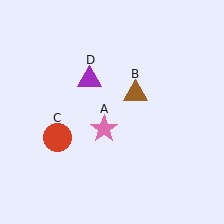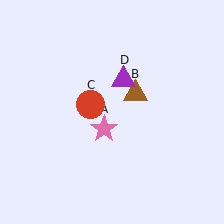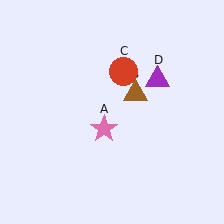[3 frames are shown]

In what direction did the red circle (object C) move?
The red circle (object C) moved up and to the right.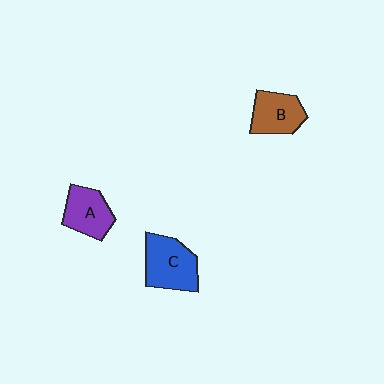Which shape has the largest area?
Shape C (blue).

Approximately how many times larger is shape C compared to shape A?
Approximately 1.3 times.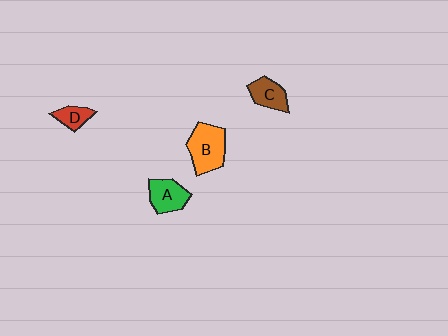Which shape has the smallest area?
Shape D (red).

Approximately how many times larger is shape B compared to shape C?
Approximately 1.6 times.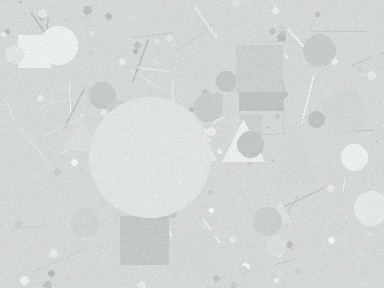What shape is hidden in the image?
A circle is hidden in the image.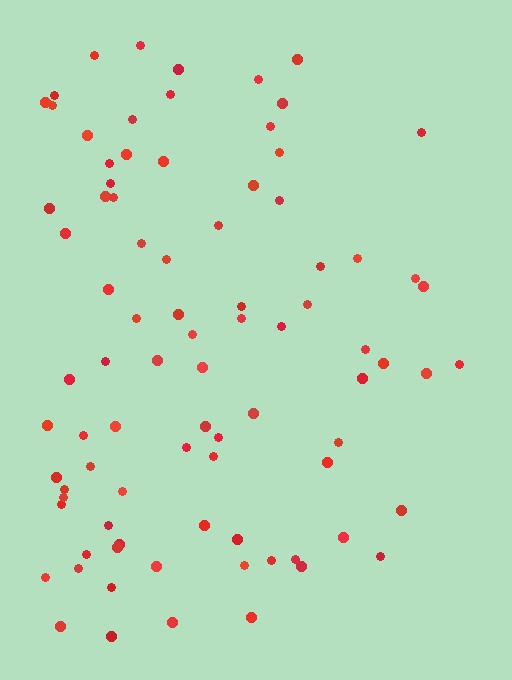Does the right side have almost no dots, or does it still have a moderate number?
Still a moderate number, just noticeably fewer than the left.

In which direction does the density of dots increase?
From right to left, with the left side densest.